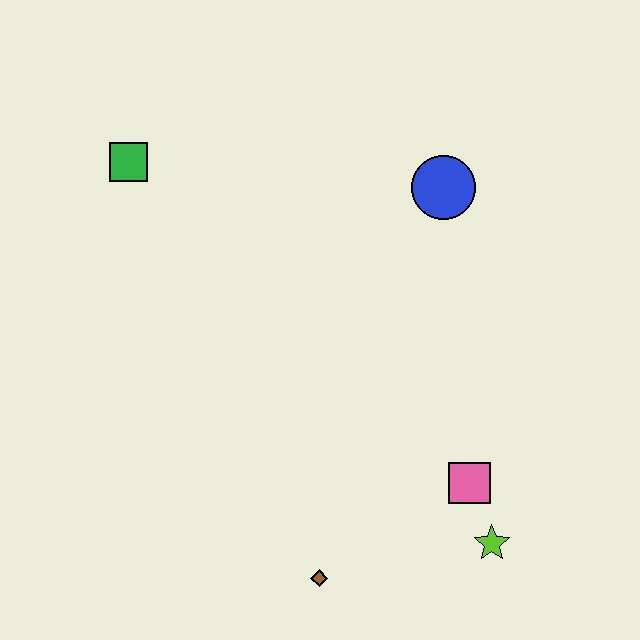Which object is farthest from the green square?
The lime star is farthest from the green square.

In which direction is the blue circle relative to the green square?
The blue circle is to the right of the green square.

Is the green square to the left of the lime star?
Yes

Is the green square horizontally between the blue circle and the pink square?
No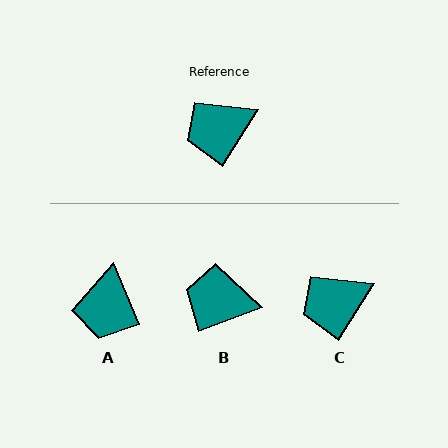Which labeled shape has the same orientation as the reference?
C.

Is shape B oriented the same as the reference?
No, it is off by about 37 degrees.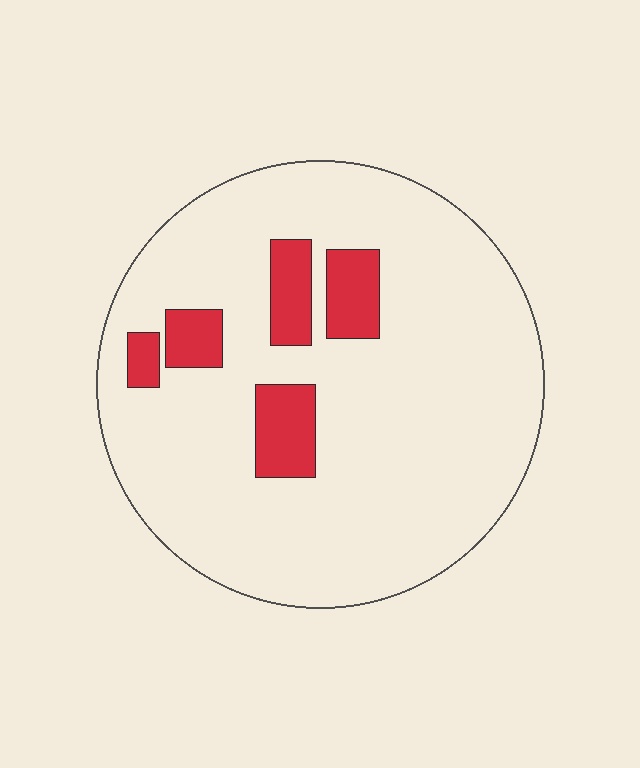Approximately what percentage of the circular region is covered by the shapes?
Approximately 15%.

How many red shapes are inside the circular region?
5.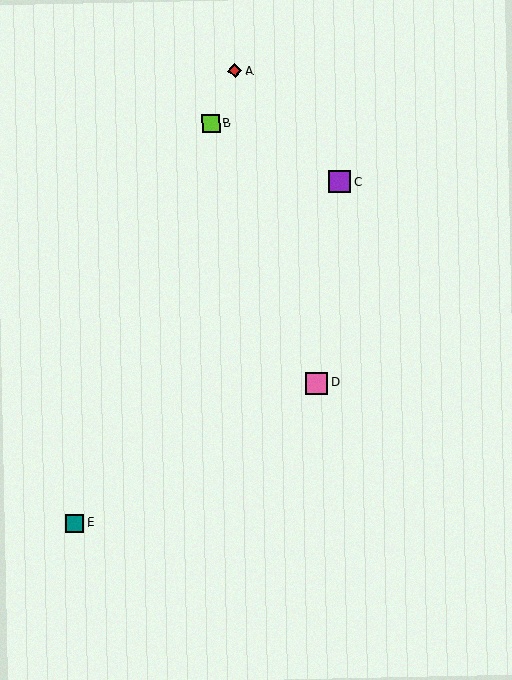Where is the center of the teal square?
The center of the teal square is at (74, 523).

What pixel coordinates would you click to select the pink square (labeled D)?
Click at (317, 383) to select the pink square D.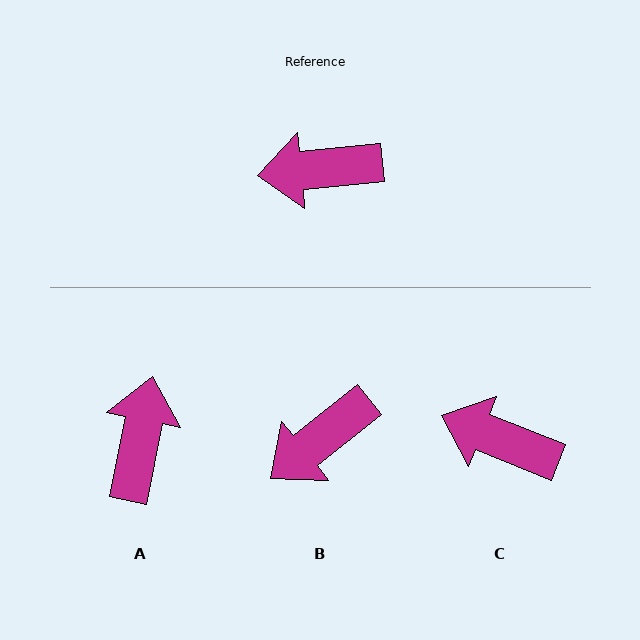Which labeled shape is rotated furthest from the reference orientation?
A, about 107 degrees away.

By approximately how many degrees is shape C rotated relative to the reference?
Approximately 28 degrees clockwise.